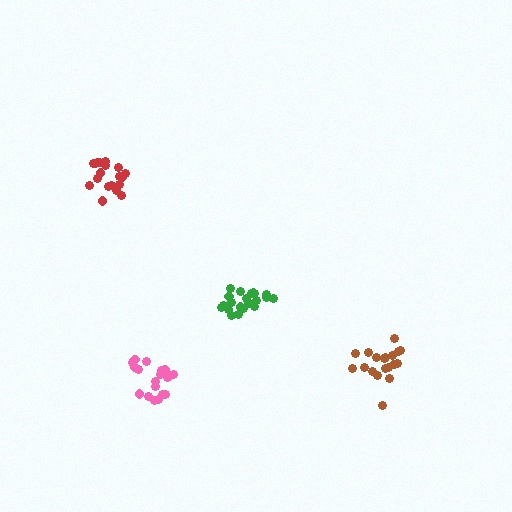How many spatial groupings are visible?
There are 4 spatial groupings.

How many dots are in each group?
Group 1: 21 dots, Group 2: 19 dots, Group 3: 19 dots, Group 4: 20 dots (79 total).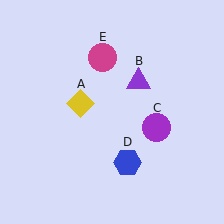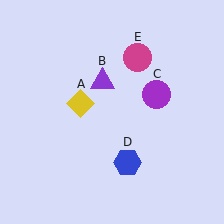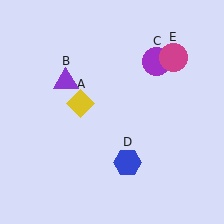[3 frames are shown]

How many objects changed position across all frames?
3 objects changed position: purple triangle (object B), purple circle (object C), magenta circle (object E).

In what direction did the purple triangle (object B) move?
The purple triangle (object B) moved left.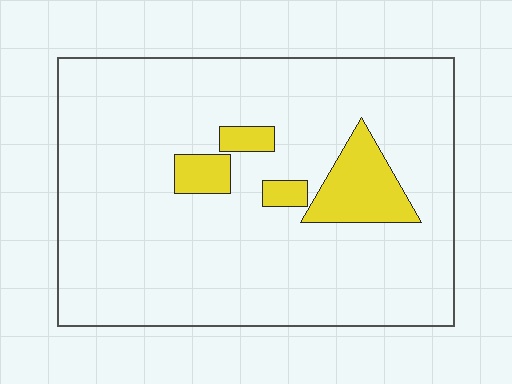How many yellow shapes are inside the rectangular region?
4.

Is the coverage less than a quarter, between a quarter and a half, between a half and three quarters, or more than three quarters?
Less than a quarter.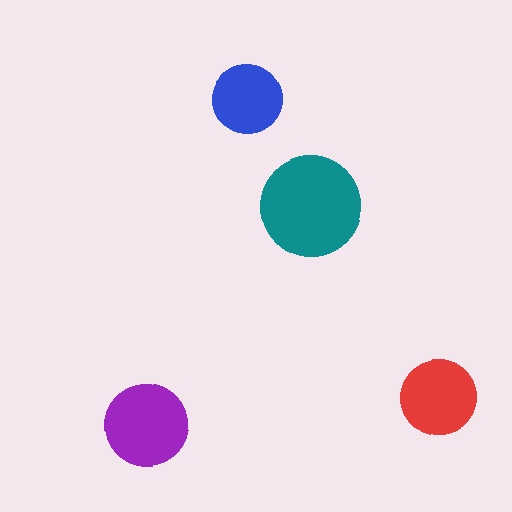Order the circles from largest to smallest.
the teal one, the purple one, the red one, the blue one.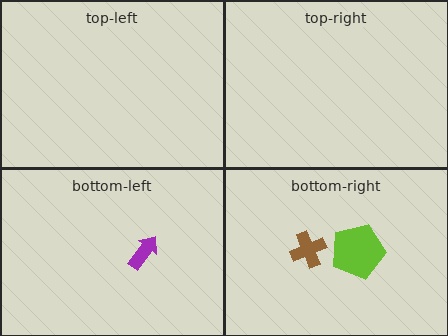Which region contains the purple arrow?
The bottom-left region.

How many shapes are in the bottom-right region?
2.